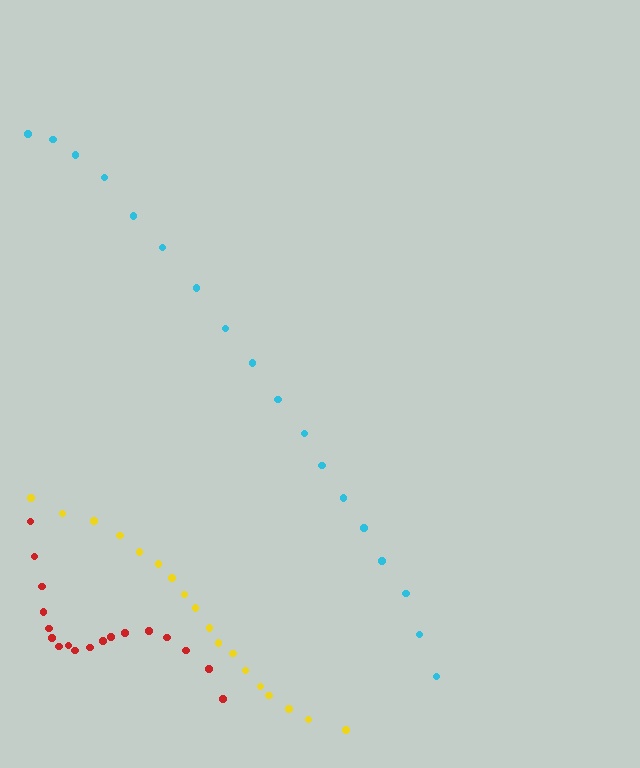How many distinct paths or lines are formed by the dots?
There are 3 distinct paths.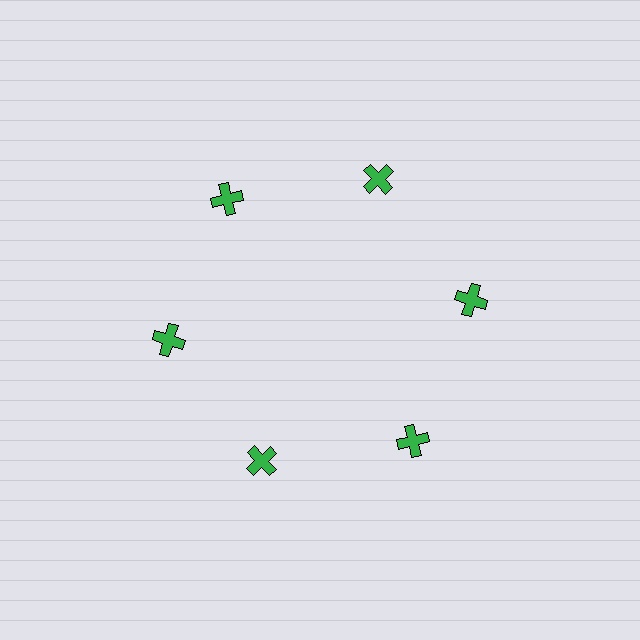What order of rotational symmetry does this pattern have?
This pattern has 6-fold rotational symmetry.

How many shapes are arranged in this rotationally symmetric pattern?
There are 6 shapes, arranged in 6 groups of 1.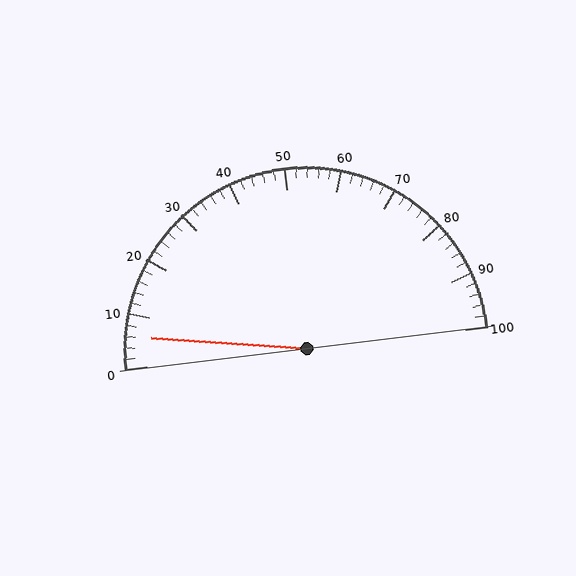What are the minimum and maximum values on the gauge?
The gauge ranges from 0 to 100.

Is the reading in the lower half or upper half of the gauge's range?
The reading is in the lower half of the range (0 to 100).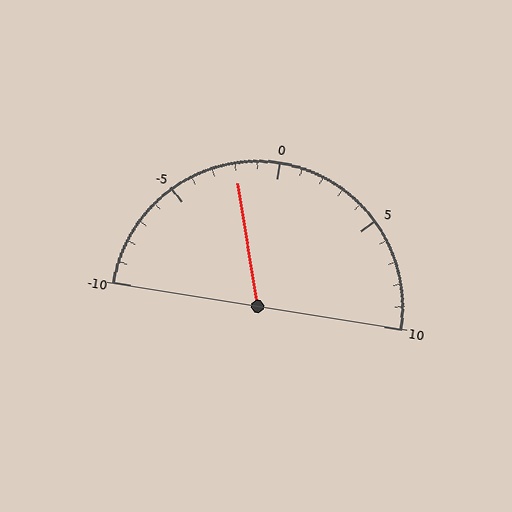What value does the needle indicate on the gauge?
The needle indicates approximately -2.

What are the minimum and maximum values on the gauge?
The gauge ranges from -10 to 10.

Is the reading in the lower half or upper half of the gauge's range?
The reading is in the lower half of the range (-10 to 10).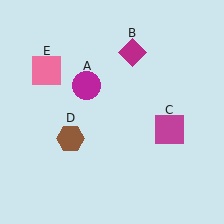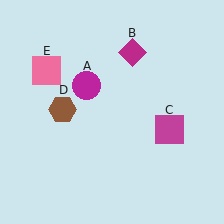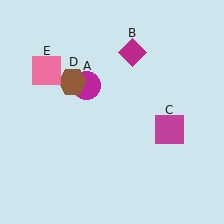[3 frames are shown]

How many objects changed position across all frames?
1 object changed position: brown hexagon (object D).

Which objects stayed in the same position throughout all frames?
Magenta circle (object A) and magenta diamond (object B) and magenta square (object C) and pink square (object E) remained stationary.